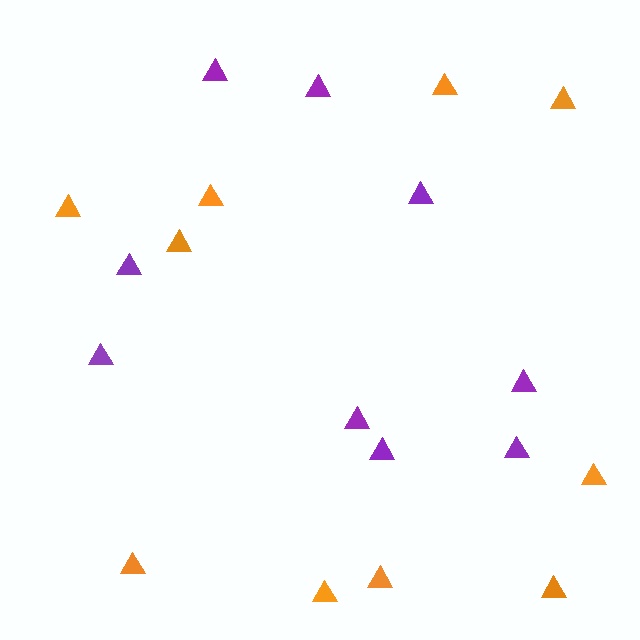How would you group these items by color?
There are 2 groups: one group of orange triangles (10) and one group of purple triangles (9).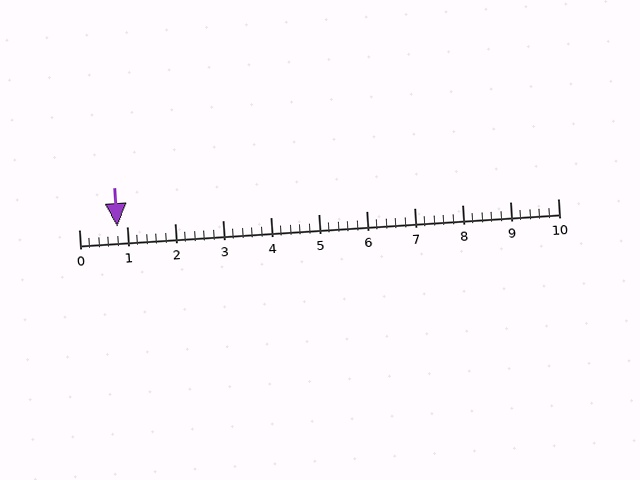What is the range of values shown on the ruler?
The ruler shows values from 0 to 10.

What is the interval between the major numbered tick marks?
The major tick marks are spaced 1 units apart.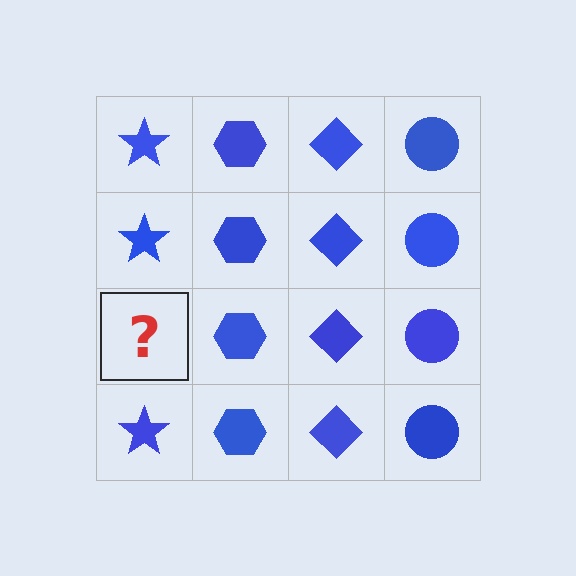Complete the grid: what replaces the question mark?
The question mark should be replaced with a blue star.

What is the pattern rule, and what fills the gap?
The rule is that each column has a consistent shape. The gap should be filled with a blue star.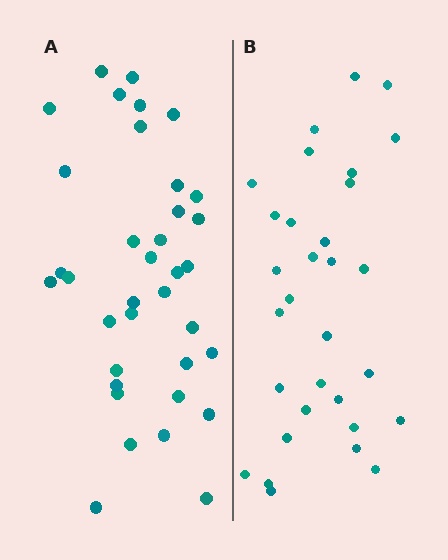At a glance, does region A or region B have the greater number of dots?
Region A (the left region) has more dots.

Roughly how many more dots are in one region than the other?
Region A has about 5 more dots than region B.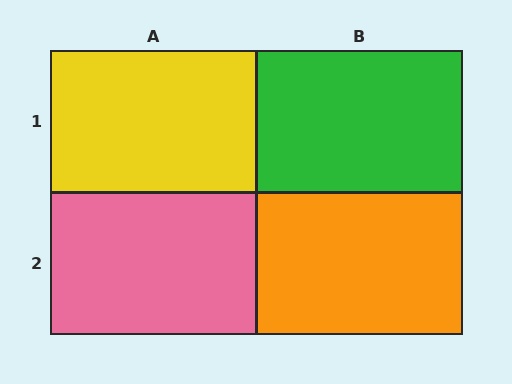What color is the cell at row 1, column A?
Yellow.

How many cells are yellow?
1 cell is yellow.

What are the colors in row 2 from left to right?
Pink, orange.